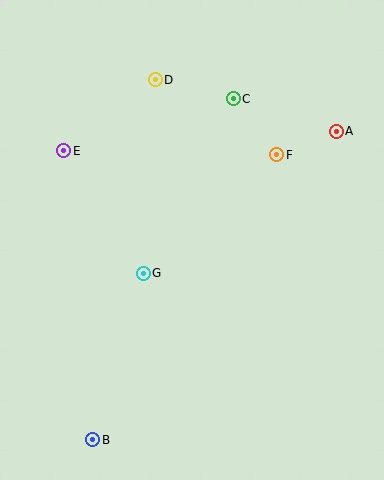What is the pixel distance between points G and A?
The distance between G and A is 240 pixels.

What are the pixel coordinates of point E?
Point E is at (64, 151).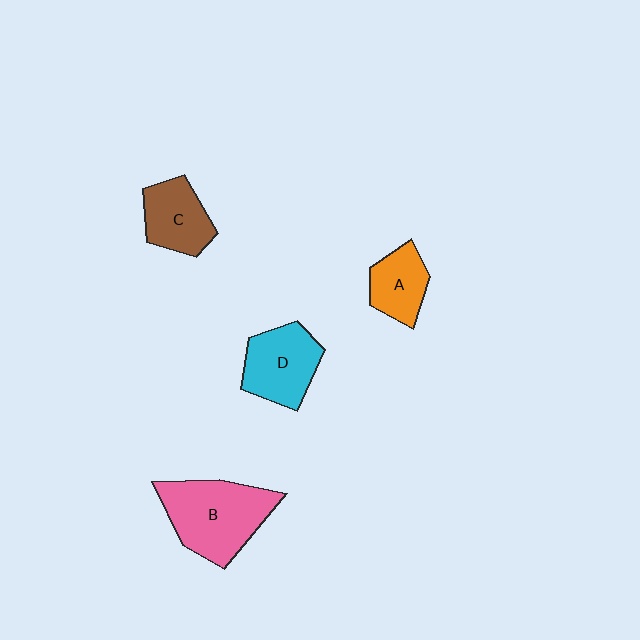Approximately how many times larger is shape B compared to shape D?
Approximately 1.4 times.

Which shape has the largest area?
Shape B (pink).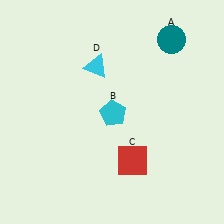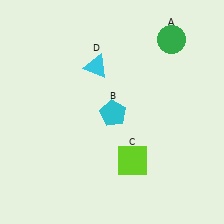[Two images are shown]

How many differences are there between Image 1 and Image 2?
There are 2 differences between the two images.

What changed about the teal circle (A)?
In Image 1, A is teal. In Image 2, it changed to green.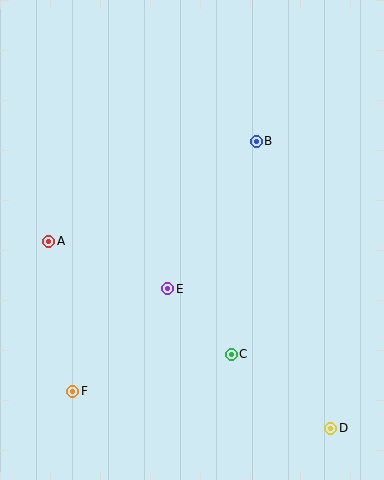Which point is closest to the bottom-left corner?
Point F is closest to the bottom-left corner.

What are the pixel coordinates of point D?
Point D is at (331, 428).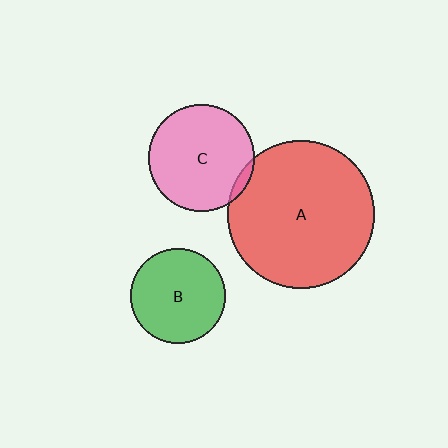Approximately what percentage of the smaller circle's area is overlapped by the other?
Approximately 5%.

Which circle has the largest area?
Circle A (red).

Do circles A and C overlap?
Yes.